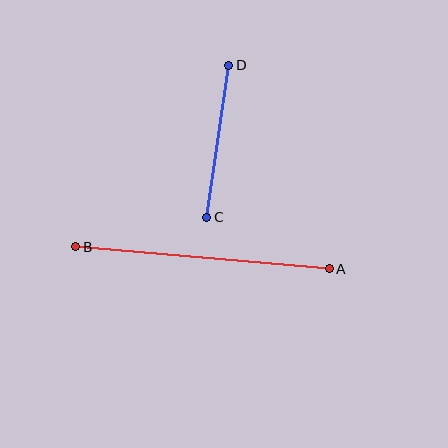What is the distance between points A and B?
The distance is approximately 254 pixels.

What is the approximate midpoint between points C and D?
The midpoint is at approximately (218, 141) pixels.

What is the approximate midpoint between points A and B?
The midpoint is at approximately (203, 258) pixels.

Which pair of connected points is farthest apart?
Points A and B are farthest apart.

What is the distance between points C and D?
The distance is approximately 154 pixels.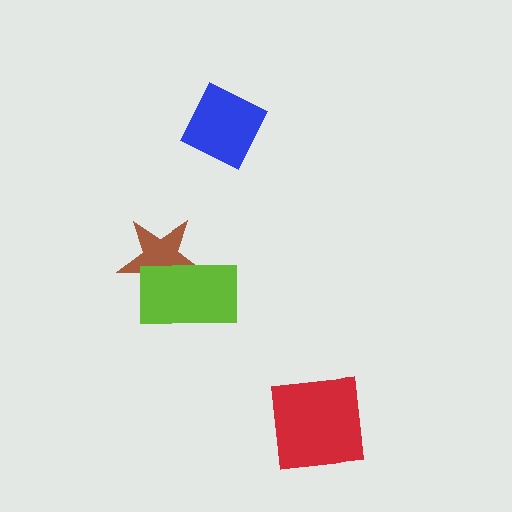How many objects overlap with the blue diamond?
0 objects overlap with the blue diamond.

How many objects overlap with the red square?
0 objects overlap with the red square.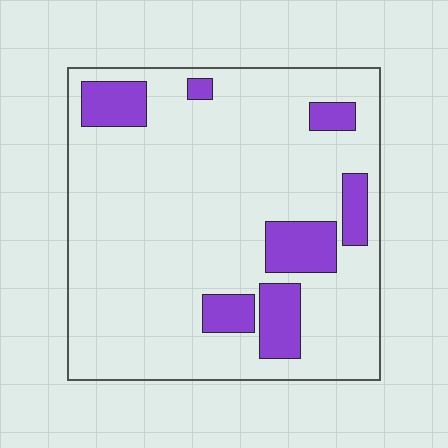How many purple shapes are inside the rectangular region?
7.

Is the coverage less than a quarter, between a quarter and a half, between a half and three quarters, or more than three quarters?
Less than a quarter.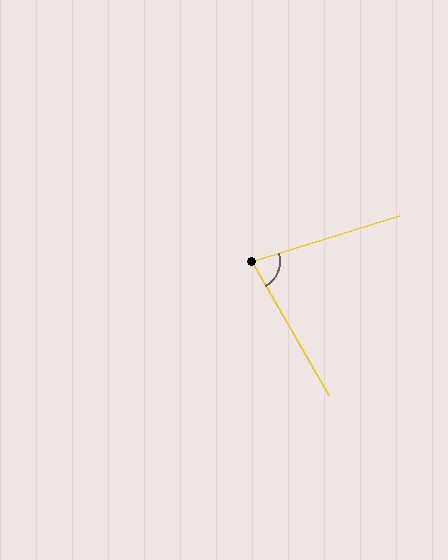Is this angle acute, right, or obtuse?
It is acute.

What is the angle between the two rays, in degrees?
Approximately 77 degrees.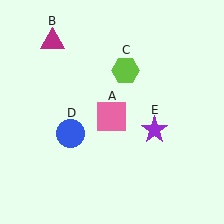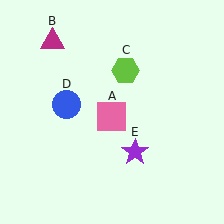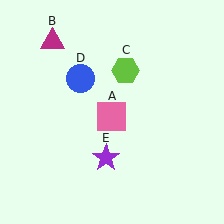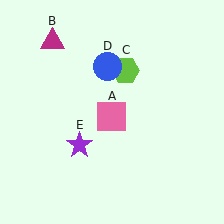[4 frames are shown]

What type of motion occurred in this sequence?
The blue circle (object D), purple star (object E) rotated clockwise around the center of the scene.